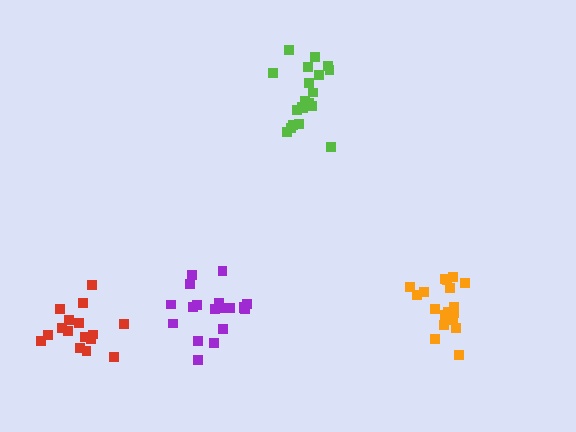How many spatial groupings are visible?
There are 4 spatial groupings.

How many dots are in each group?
Group 1: 20 dots, Group 2: 20 dots, Group 3: 16 dots, Group 4: 19 dots (75 total).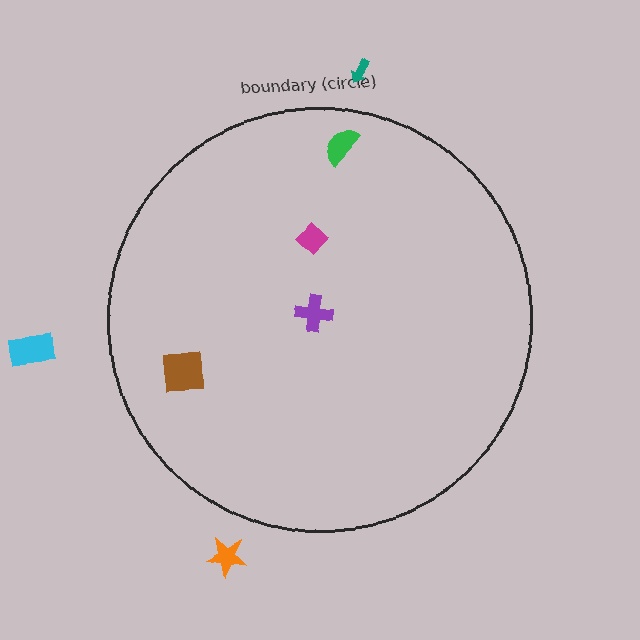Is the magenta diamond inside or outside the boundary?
Inside.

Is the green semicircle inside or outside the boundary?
Inside.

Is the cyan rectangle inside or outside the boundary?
Outside.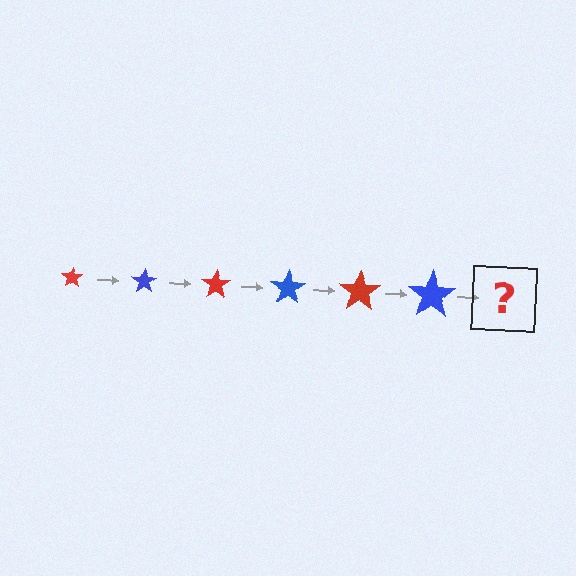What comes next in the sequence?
The next element should be a red star, larger than the previous one.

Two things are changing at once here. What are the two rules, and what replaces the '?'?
The two rules are that the star grows larger each step and the color cycles through red and blue. The '?' should be a red star, larger than the previous one.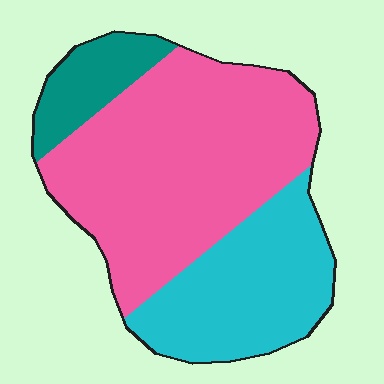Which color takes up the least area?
Teal, at roughly 10%.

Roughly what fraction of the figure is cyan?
Cyan covers 31% of the figure.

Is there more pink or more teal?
Pink.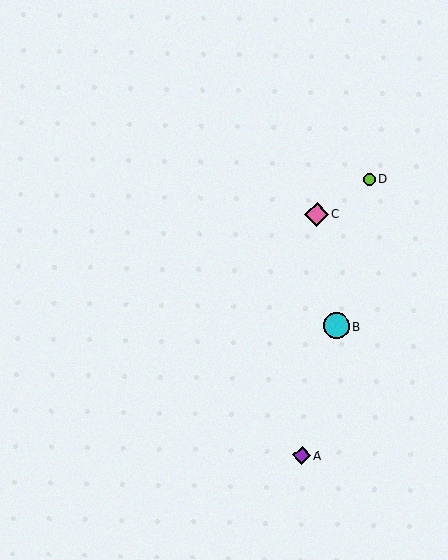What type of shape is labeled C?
Shape C is a pink diamond.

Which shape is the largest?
The cyan circle (labeled B) is the largest.